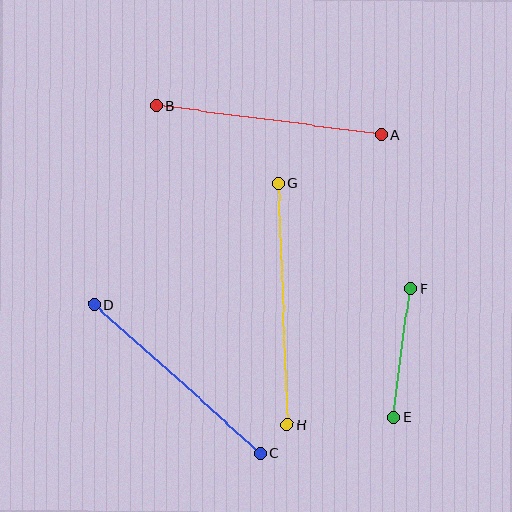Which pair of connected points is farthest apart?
Points G and H are farthest apart.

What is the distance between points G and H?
The distance is approximately 242 pixels.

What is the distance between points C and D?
The distance is approximately 224 pixels.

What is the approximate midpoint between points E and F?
The midpoint is at approximately (402, 353) pixels.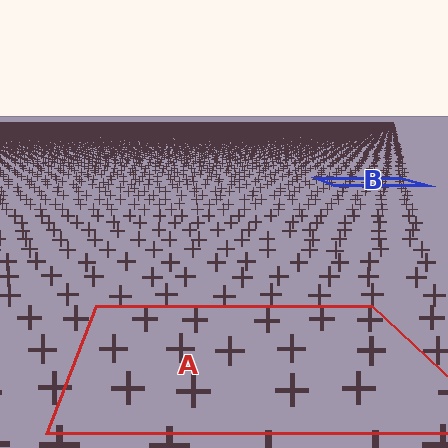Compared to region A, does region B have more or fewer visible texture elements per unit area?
Region B has more texture elements per unit area — they are packed more densely because it is farther away.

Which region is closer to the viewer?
Region A is closer. The texture elements there are larger and more spread out.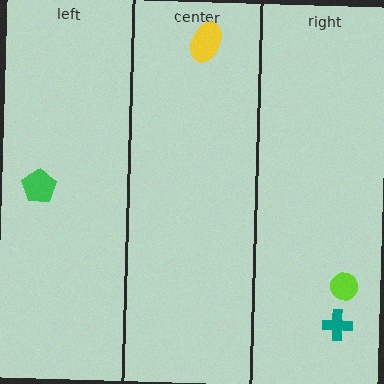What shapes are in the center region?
The yellow ellipse.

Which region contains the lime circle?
The right region.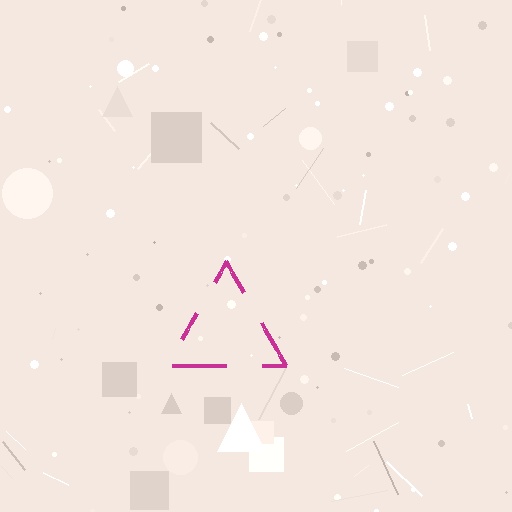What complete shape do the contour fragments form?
The contour fragments form a triangle.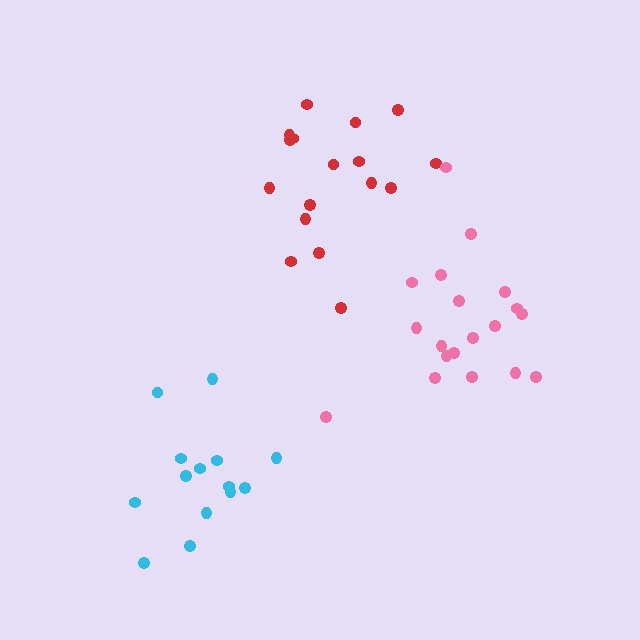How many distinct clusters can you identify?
There are 3 distinct clusters.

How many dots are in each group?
Group 1: 14 dots, Group 2: 17 dots, Group 3: 19 dots (50 total).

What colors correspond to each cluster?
The clusters are colored: cyan, red, pink.